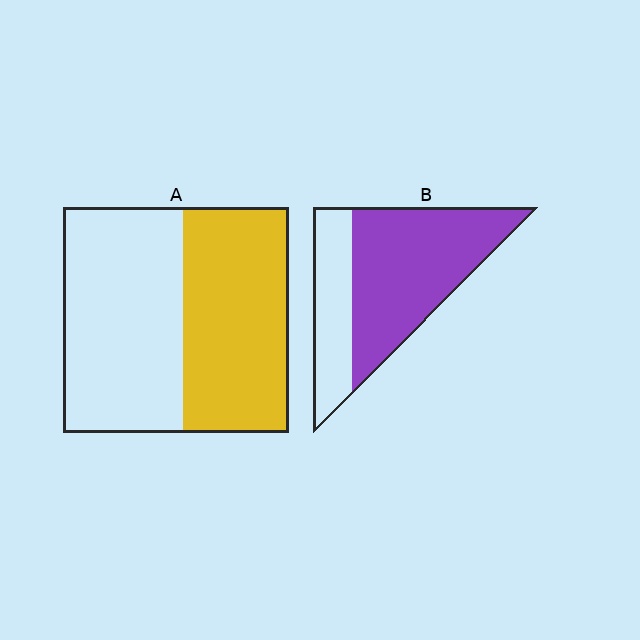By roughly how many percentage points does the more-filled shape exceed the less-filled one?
By roughly 20 percentage points (B over A).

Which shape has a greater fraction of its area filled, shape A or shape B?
Shape B.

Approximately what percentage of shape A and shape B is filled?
A is approximately 45% and B is approximately 70%.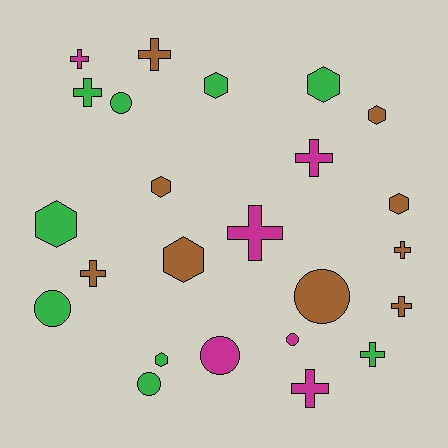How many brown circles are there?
There is 1 brown circle.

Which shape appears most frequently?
Cross, with 10 objects.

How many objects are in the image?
There are 24 objects.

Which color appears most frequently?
Brown, with 9 objects.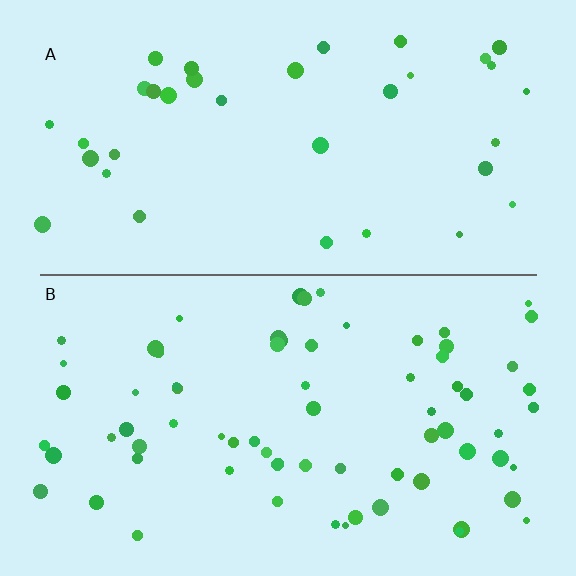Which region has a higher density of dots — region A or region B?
B (the bottom).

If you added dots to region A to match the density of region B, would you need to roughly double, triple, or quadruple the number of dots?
Approximately double.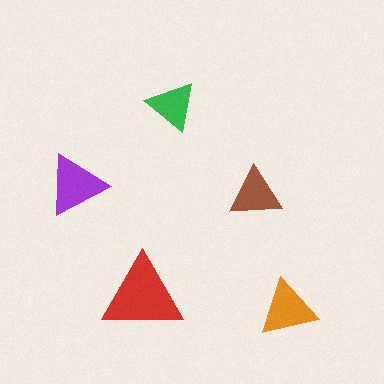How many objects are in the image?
There are 5 objects in the image.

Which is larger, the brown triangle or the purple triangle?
The purple one.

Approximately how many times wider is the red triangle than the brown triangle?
About 1.5 times wider.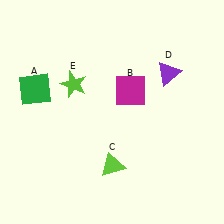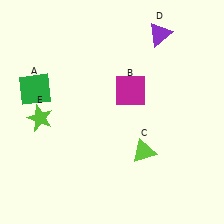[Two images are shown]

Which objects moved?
The objects that moved are: the lime triangle (C), the purple triangle (D), the lime star (E).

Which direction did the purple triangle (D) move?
The purple triangle (D) moved up.